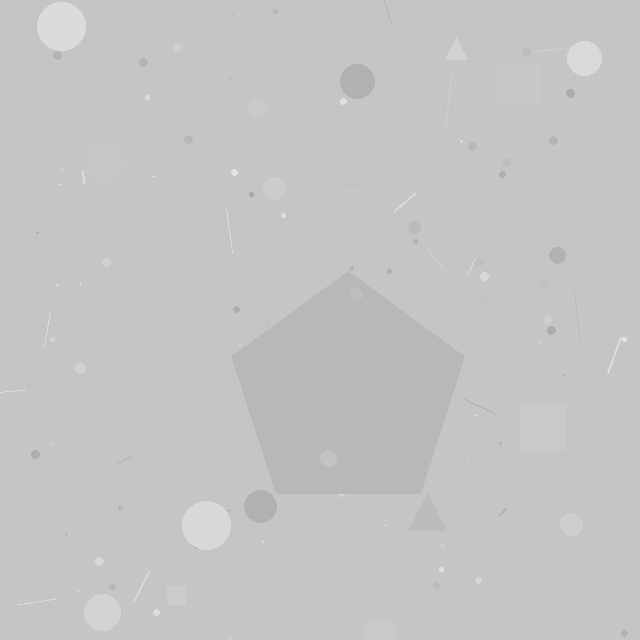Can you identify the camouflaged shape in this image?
The camouflaged shape is a pentagon.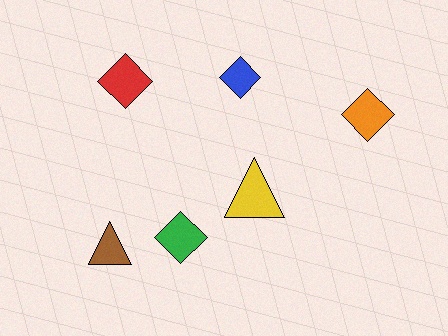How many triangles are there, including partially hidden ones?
There are 2 triangles.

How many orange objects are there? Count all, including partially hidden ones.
There is 1 orange object.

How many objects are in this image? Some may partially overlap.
There are 6 objects.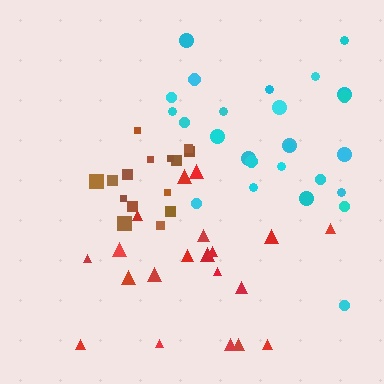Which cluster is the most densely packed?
Brown.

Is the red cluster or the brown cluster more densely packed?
Brown.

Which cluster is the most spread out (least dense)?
Red.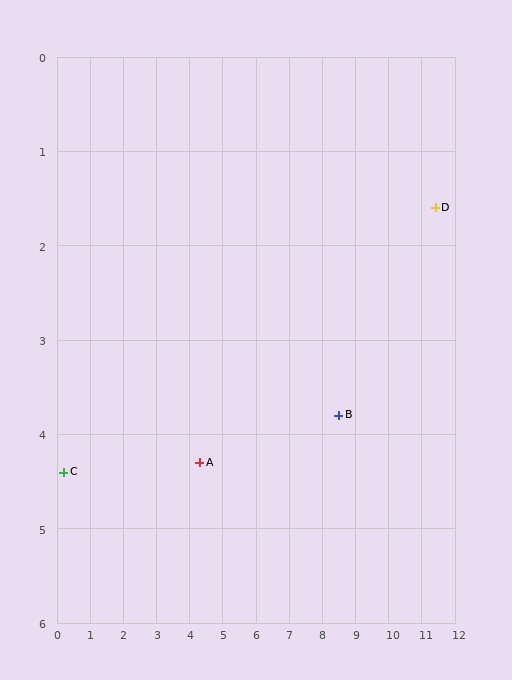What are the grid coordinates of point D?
Point D is at approximately (11.4, 1.6).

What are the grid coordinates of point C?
Point C is at approximately (0.2, 4.4).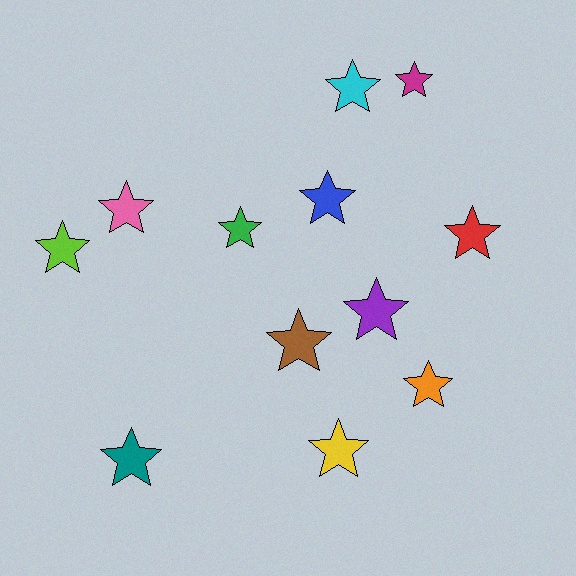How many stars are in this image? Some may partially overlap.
There are 12 stars.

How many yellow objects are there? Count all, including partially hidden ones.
There is 1 yellow object.